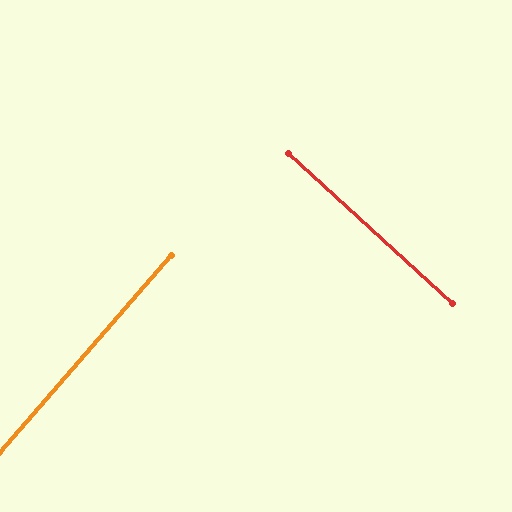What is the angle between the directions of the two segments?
Approximately 89 degrees.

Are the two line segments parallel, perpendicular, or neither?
Perpendicular — they meet at approximately 89°.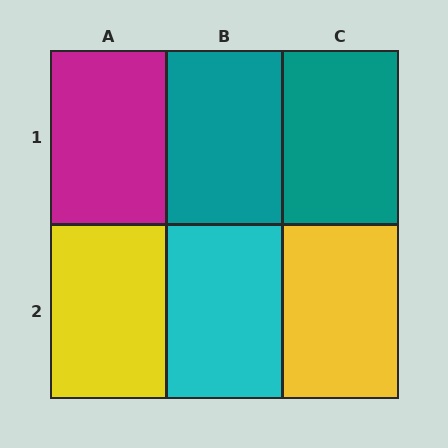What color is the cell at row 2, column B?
Cyan.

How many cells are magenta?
1 cell is magenta.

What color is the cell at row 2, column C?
Yellow.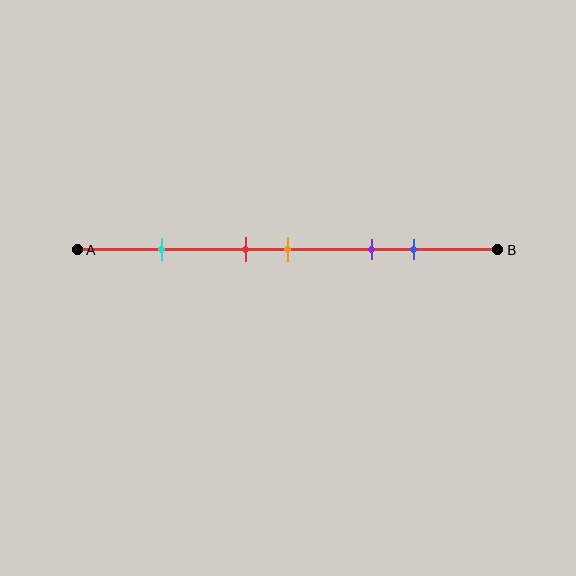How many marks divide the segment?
There are 5 marks dividing the segment.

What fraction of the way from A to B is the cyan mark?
The cyan mark is approximately 20% (0.2) of the way from A to B.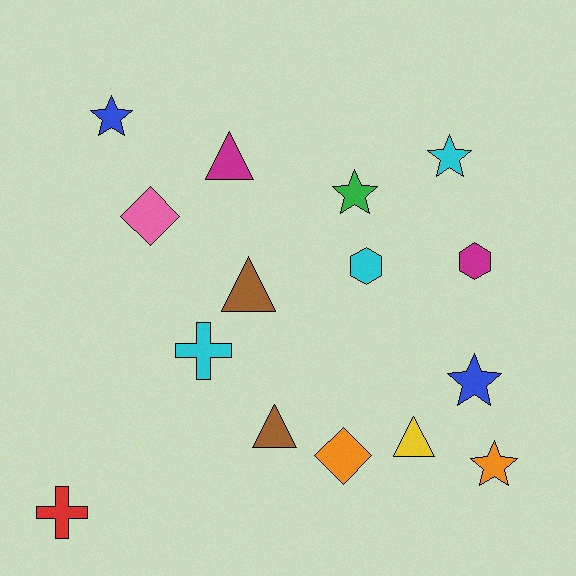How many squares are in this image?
There are no squares.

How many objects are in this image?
There are 15 objects.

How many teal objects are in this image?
There are no teal objects.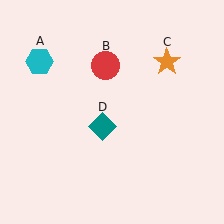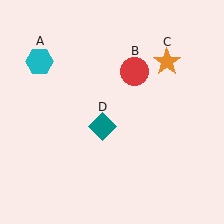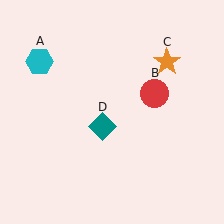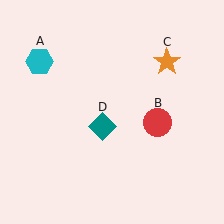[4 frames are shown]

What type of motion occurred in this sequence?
The red circle (object B) rotated clockwise around the center of the scene.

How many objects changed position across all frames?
1 object changed position: red circle (object B).